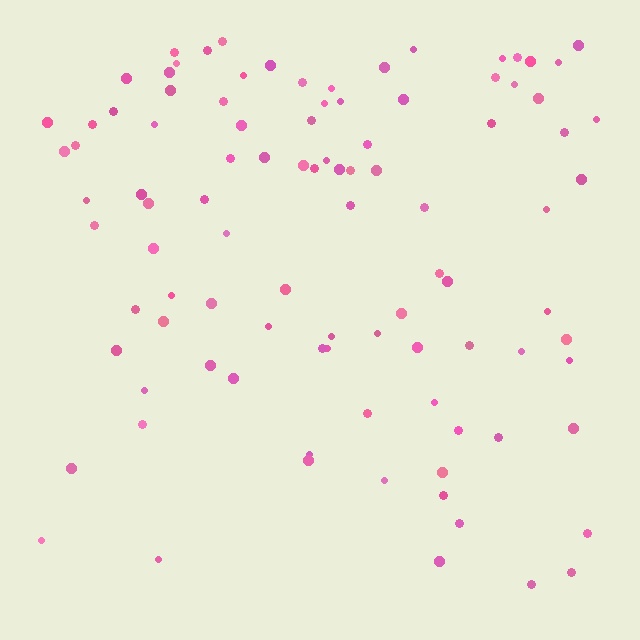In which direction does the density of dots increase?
From bottom to top, with the top side densest.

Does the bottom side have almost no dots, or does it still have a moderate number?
Still a moderate number, just noticeably fewer than the top.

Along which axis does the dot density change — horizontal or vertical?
Vertical.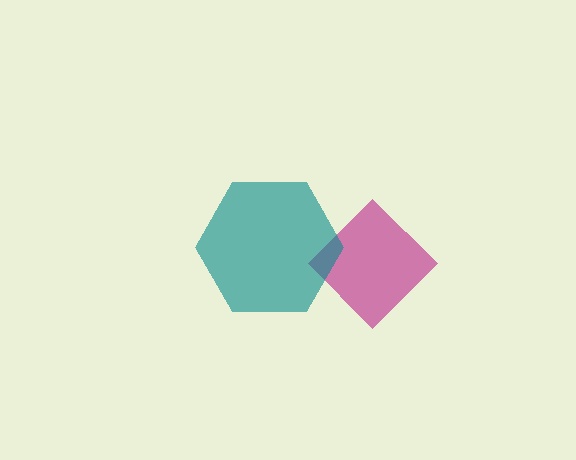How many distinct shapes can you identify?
There are 2 distinct shapes: a magenta diamond, a teal hexagon.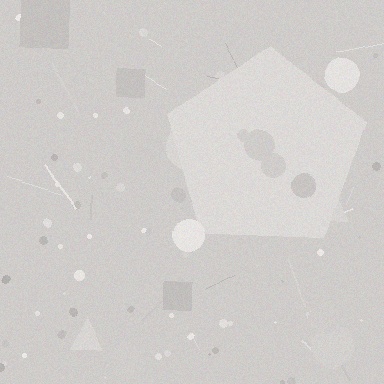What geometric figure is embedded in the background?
A pentagon is embedded in the background.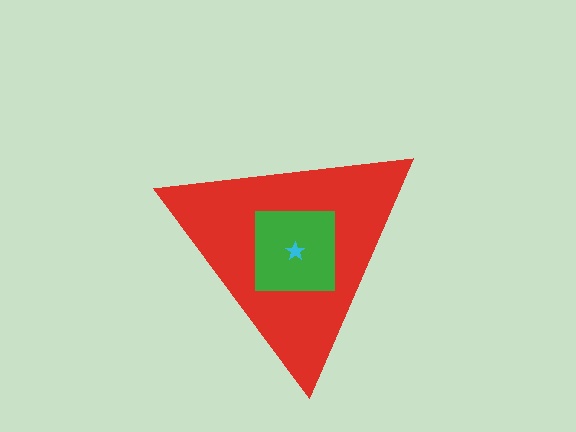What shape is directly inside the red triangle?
The green square.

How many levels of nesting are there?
3.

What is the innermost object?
The cyan star.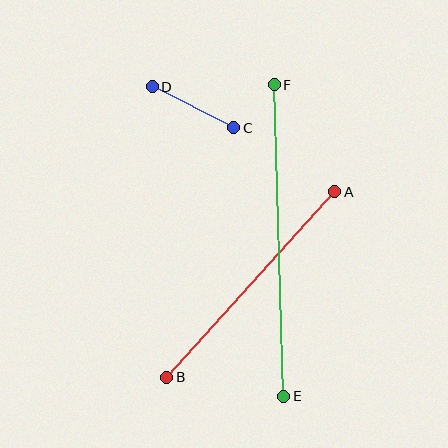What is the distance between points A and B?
The distance is approximately 250 pixels.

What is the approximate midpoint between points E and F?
The midpoint is at approximately (279, 241) pixels.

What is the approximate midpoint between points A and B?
The midpoint is at approximately (251, 285) pixels.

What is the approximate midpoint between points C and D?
The midpoint is at approximately (193, 107) pixels.